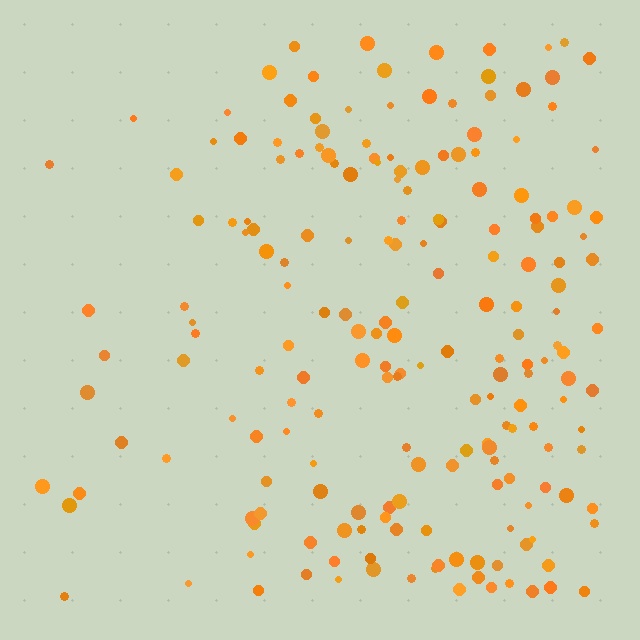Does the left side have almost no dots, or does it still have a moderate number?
Still a moderate number, just noticeably fewer than the right.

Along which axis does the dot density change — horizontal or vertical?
Horizontal.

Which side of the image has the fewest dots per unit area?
The left.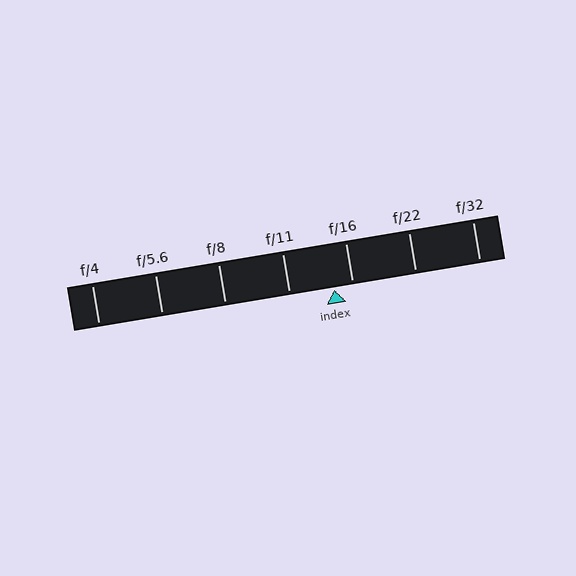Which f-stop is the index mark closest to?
The index mark is closest to f/16.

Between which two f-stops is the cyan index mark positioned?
The index mark is between f/11 and f/16.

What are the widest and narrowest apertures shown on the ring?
The widest aperture shown is f/4 and the narrowest is f/32.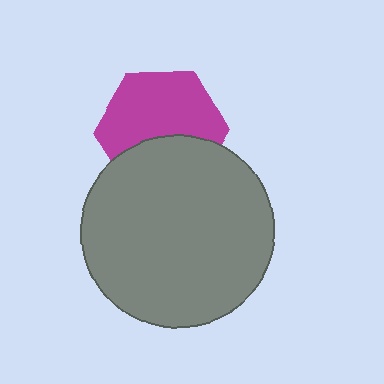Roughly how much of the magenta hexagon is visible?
About half of it is visible (roughly 62%).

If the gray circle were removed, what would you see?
You would see the complete magenta hexagon.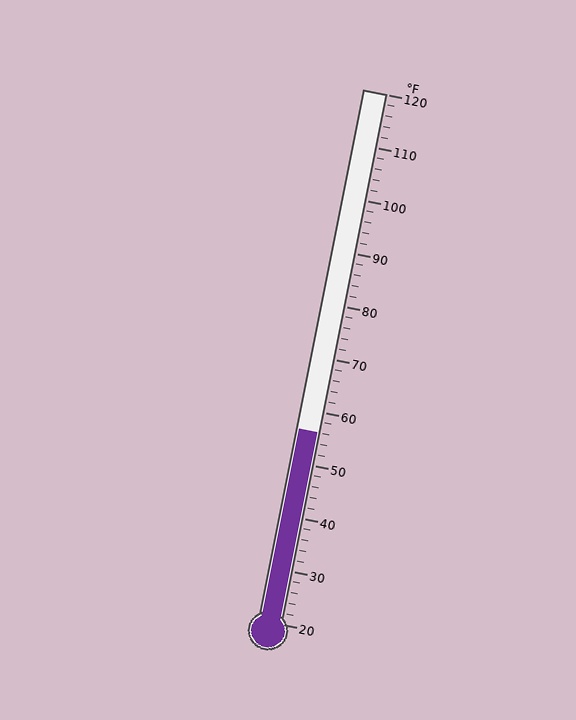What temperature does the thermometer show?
The thermometer shows approximately 56°F.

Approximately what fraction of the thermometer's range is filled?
The thermometer is filled to approximately 35% of its range.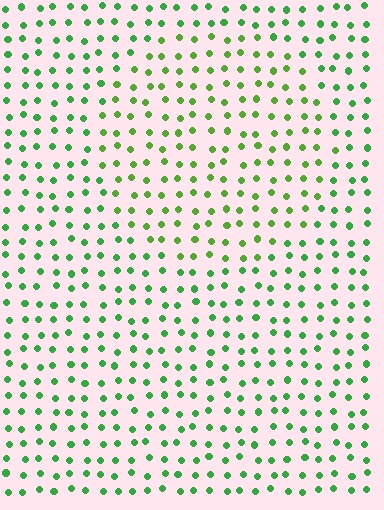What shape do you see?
I see a circle.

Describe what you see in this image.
The image is filled with small green elements in a uniform arrangement. A circle-shaped region is visible where the elements are tinted to a slightly different hue, forming a subtle color boundary.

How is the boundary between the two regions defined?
The boundary is defined purely by a slight shift in hue (about 24 degrees). Spacing, size, and orientation are identical on both sides.